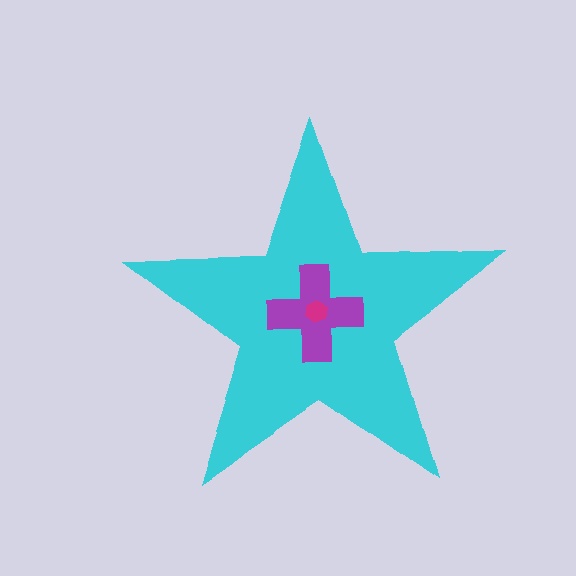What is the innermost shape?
The magenta hexagon.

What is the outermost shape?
The cyan star.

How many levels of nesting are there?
3.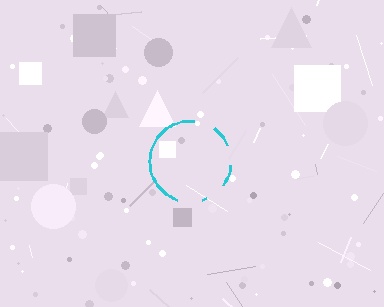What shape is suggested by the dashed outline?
The dashed outline suggests a circle.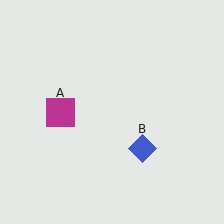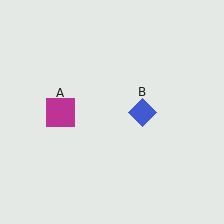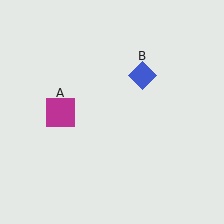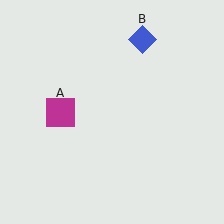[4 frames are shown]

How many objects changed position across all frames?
1 object changed position: blue diamond (object B).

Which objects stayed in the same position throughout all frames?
Magenta square (object A) remained stationary.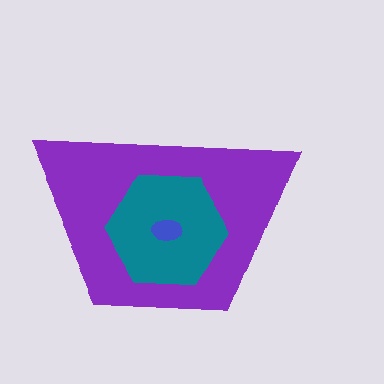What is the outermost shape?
The purple trapezoid.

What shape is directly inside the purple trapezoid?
The teal hexagon.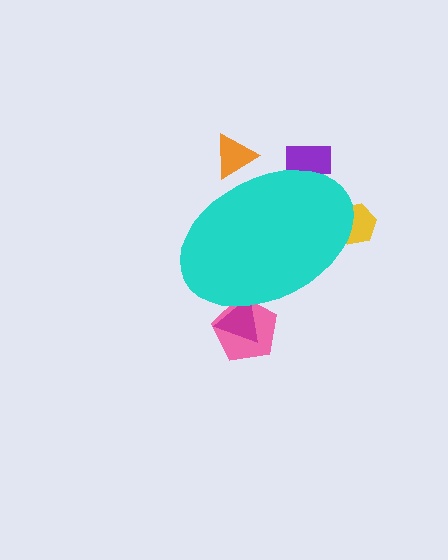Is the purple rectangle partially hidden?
Yes, the purple rectangle is partially hidden behind the cyan ellipse.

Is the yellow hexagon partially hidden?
Yes, the yellow hexagon is partially hidden behind the cyan ellipse.